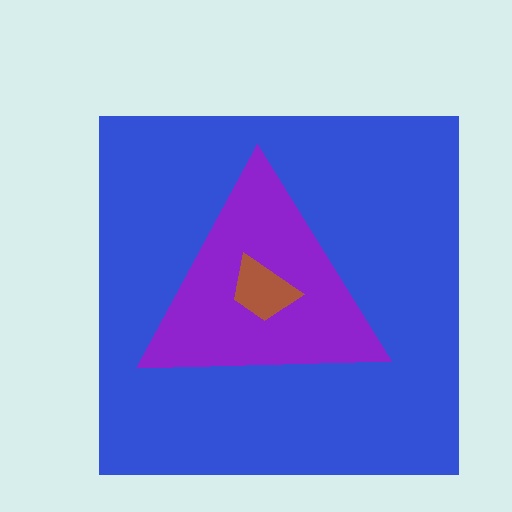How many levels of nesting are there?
3.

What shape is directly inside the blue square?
The purple triangle.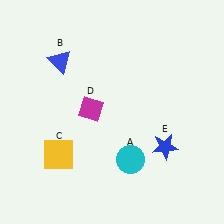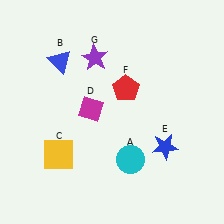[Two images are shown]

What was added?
A red pentagon (F), a purple star (G) were added in Image 2.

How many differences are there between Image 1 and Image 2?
There are 2 differences between the two images.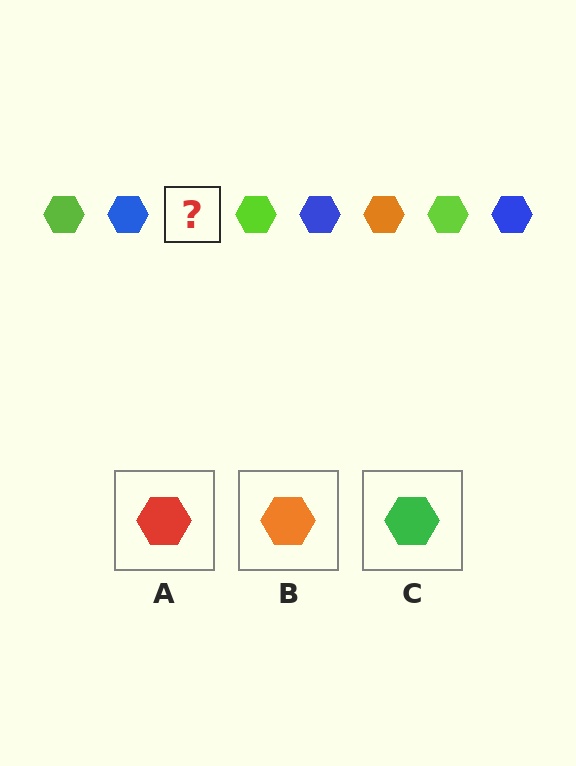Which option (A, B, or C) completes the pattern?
B.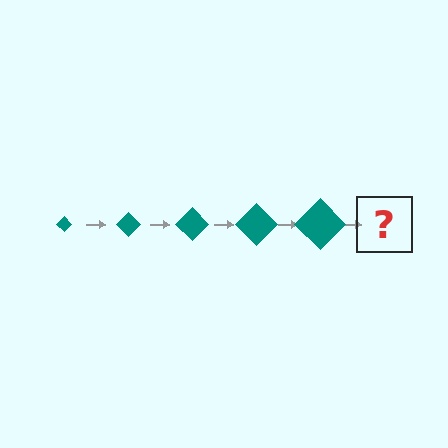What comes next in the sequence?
The next element should be a teal diamond, larger than the previous one.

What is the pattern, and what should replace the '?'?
The pattern is that the diamond gets progressively larger each step. The '?' should be a teal diamond, larger than the previous one.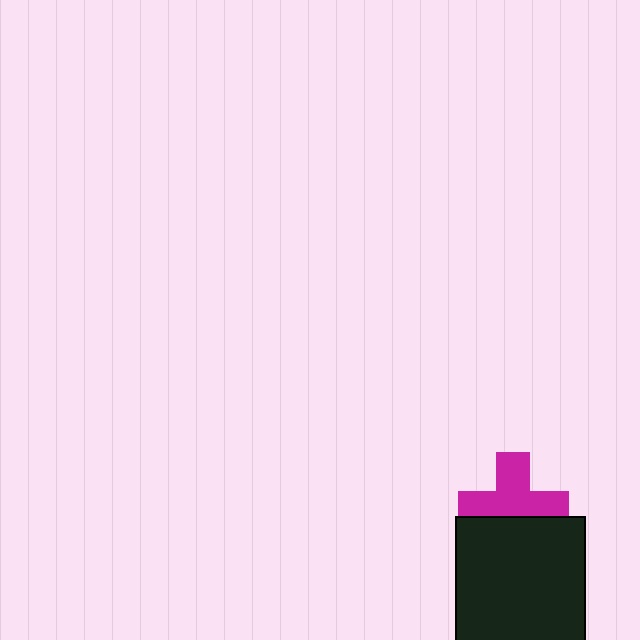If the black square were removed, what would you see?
You would see the complete magenta cross.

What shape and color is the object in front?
The object in front is a black square.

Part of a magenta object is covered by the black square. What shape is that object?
It is a cross.